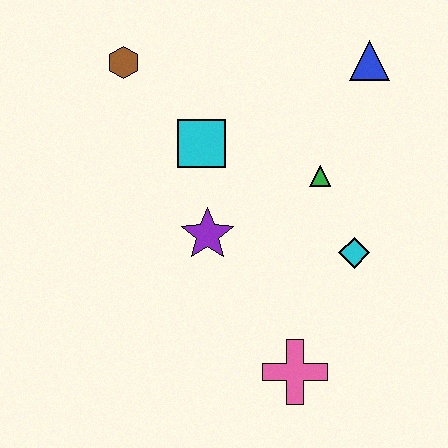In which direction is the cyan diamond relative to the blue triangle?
The cyan diamond is below the blue triangle.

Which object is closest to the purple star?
The cyan square is closest to the purple star.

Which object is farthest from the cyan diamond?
The brown hexagon is farthest from the cyan diamond.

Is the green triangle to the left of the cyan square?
No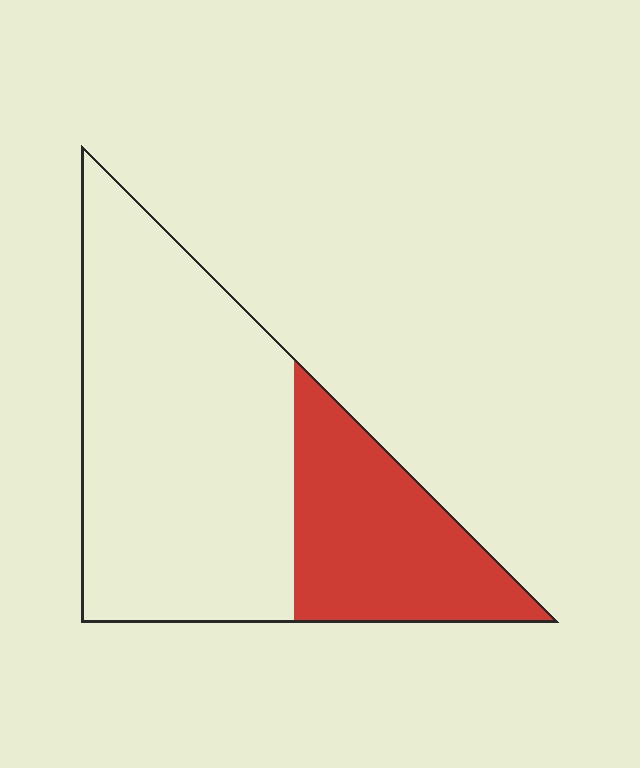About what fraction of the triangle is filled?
About one third (1/3).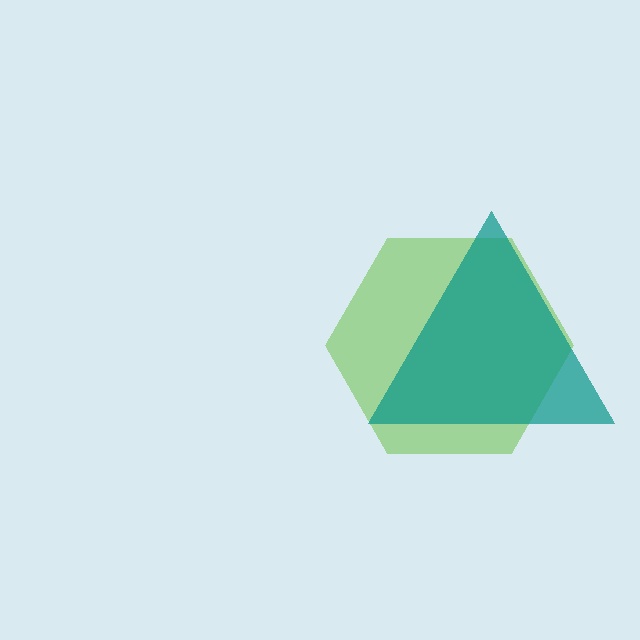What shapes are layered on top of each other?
The layered shapes are: a lime hexagon, a teal triangle.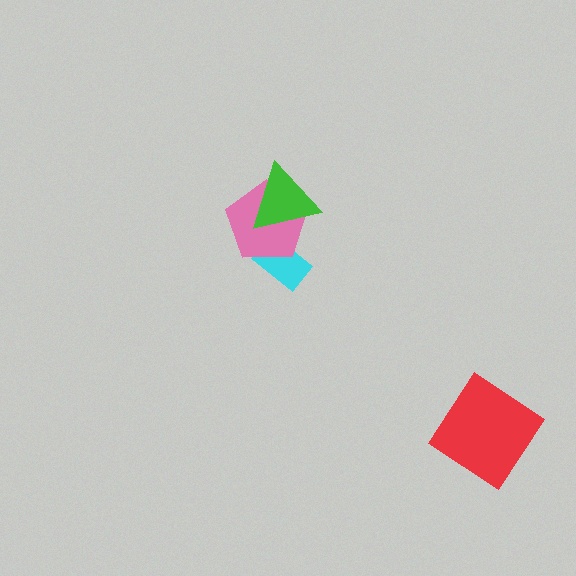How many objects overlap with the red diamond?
0 objects overlap with the red diamond.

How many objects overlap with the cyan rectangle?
1 object overlaps with the cyan rectangle.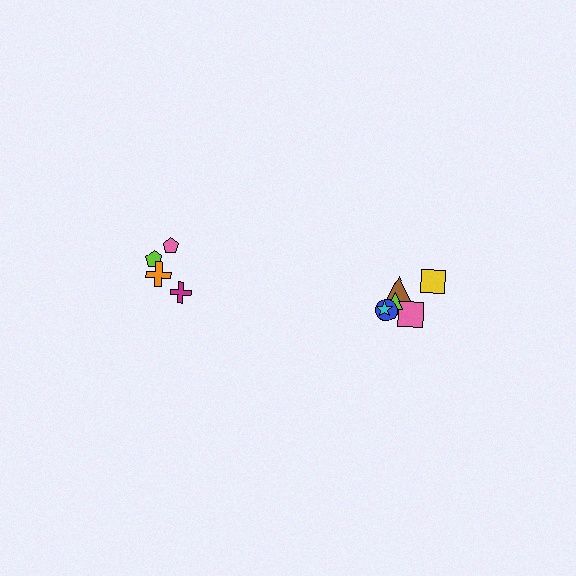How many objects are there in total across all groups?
There are 11 objects.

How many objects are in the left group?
There are 4 objects.